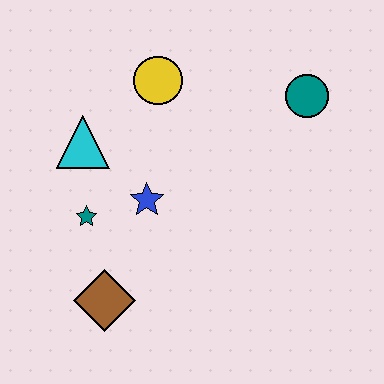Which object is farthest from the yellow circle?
The brown diamond is farthest from the yellow circle.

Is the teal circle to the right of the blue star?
Yes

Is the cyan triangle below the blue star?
No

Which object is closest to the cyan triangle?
The teal star is closest to the cyan triangle.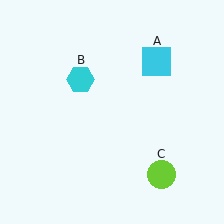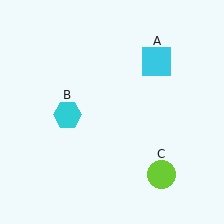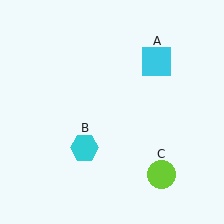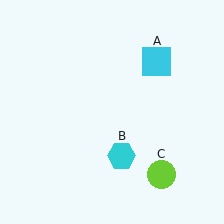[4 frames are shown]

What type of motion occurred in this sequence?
The cyan hexagon (object B) rotated counterclockwise around the center of the scene.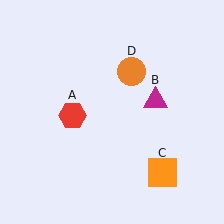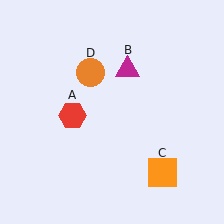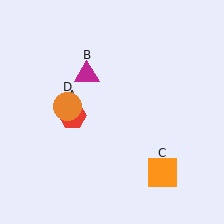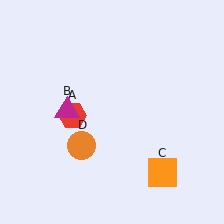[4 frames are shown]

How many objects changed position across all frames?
2 objects changed position: magenta triangle (object B), orange circle (object D).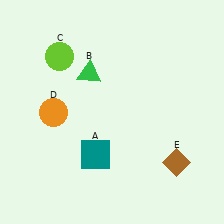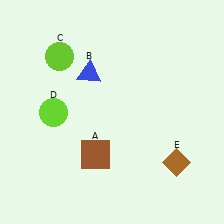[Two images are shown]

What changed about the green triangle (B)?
In Image 1, B is green. In Image 2, it changed to blue.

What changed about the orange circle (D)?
In Image 1, D is orange. In Image 2, it changed to lime.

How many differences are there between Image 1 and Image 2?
There are 3 differences between the two images.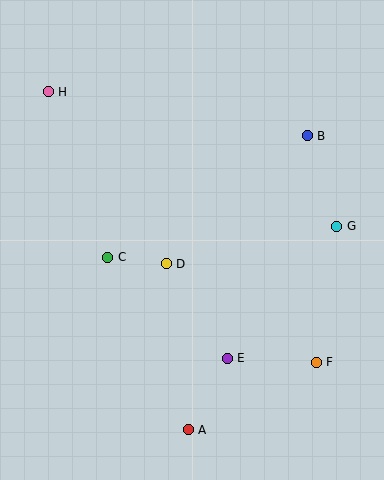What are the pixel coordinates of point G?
Point G is at (337, 226).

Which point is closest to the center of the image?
Point D at (166, 264) is closest to the center.